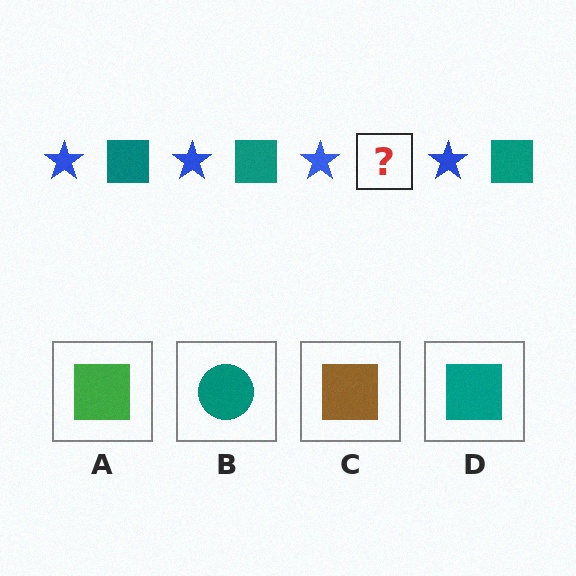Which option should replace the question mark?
Option D.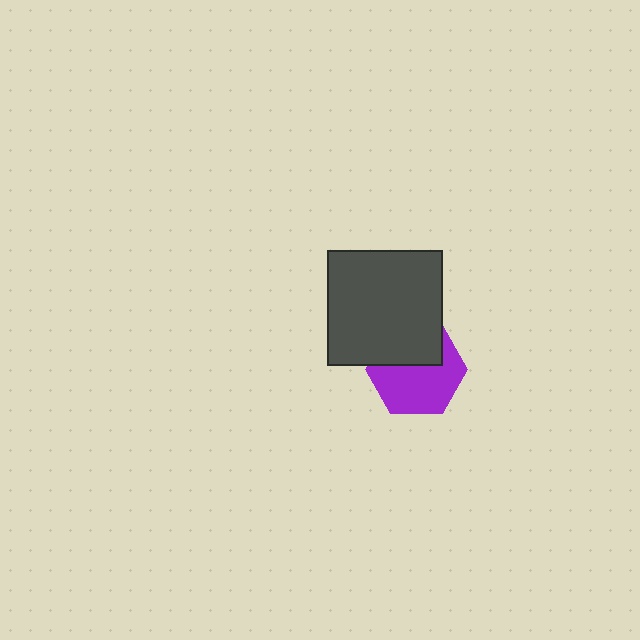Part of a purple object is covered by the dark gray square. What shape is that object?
It is a hexagon.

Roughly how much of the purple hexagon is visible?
About half of it is visible (roughly 62%).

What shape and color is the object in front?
The object in front is a dark gray square.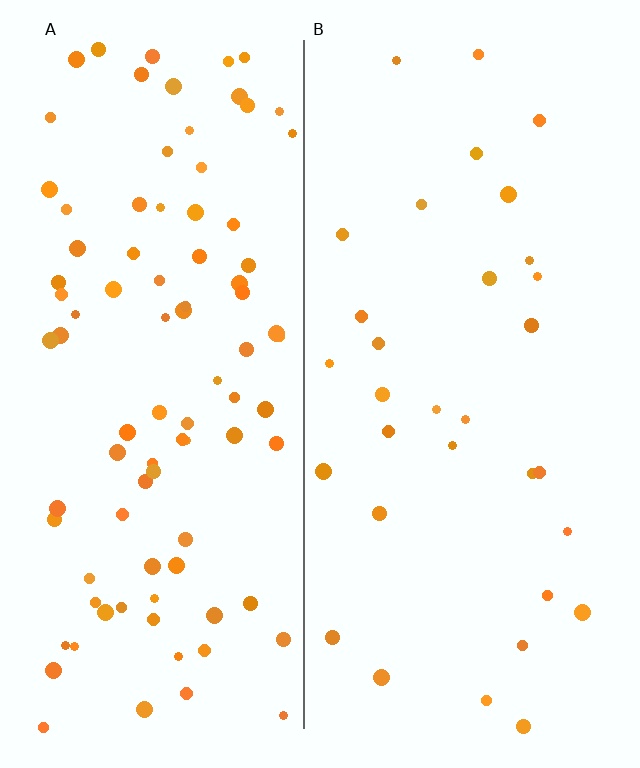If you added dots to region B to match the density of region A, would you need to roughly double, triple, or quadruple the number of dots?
Approximately triple.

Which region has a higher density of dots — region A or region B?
A (the left).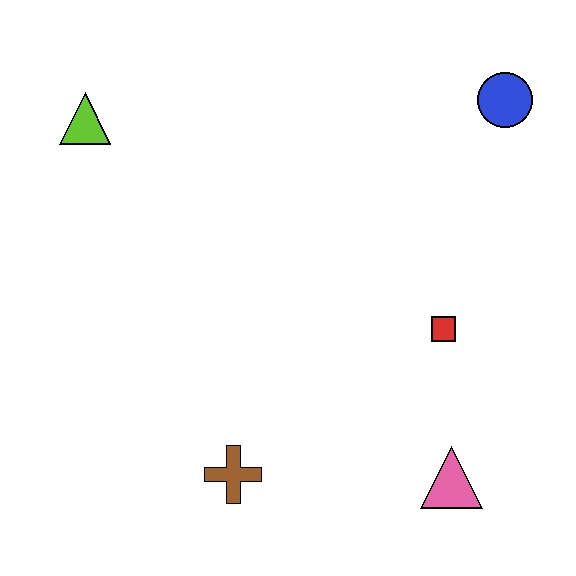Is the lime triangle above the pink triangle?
Yes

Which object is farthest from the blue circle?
The brown cross is farthest from the blue circle.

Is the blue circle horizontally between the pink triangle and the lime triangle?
No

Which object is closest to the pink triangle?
The red square is closest to the pink triangle.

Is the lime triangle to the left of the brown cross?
Yes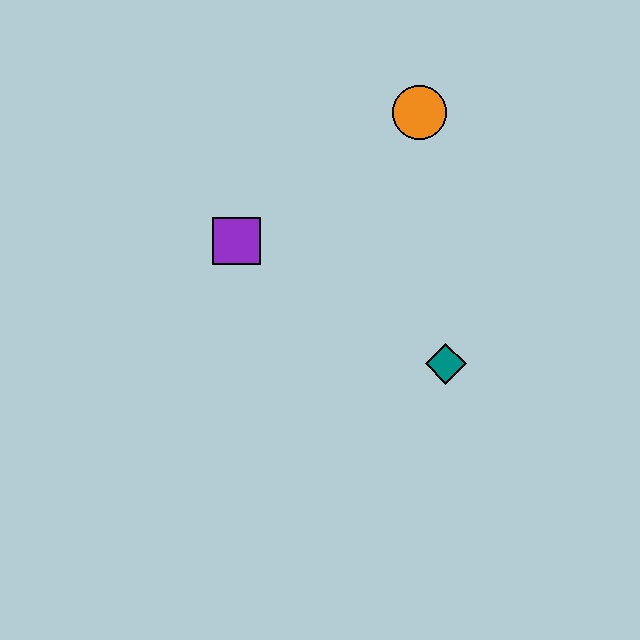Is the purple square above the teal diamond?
Yes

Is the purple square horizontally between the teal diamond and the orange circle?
No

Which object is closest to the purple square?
The orange circle is closest to the purple square.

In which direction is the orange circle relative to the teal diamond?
The orange circle is above the teal diamond.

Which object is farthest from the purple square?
The teal diamond is farthest from the purple square.